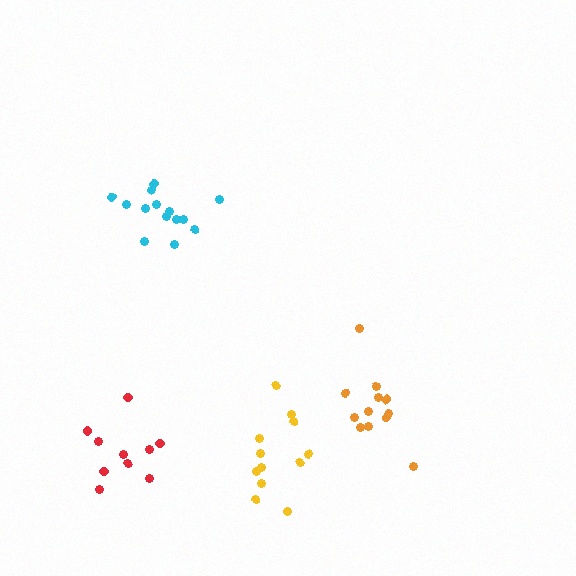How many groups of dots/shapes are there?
There are 4 groups.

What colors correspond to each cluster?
The clusters are colored: orange, yellow, red, cyan.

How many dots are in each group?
Group 1: 12 dots, Group 2: 12 dots, Group 3: 10 dots, Group 4: 14 dots (48 total).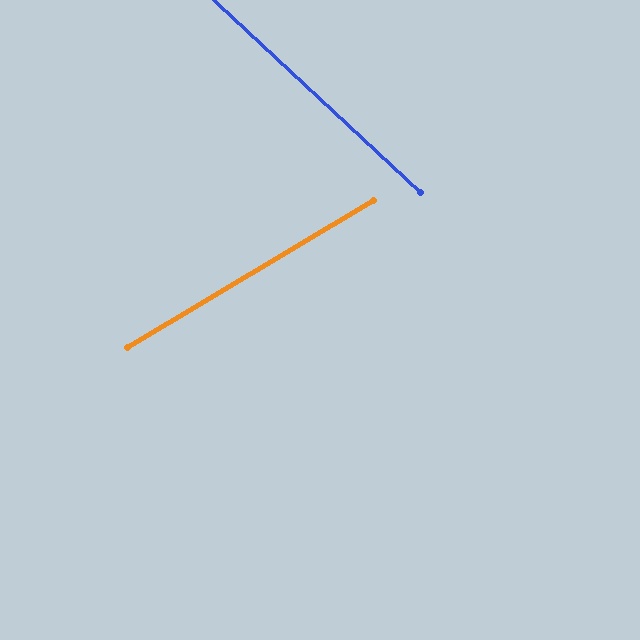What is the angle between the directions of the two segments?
Approximately 74 degrees.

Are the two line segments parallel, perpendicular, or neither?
Neither parallel nor perpendicular — they differ by about 74°.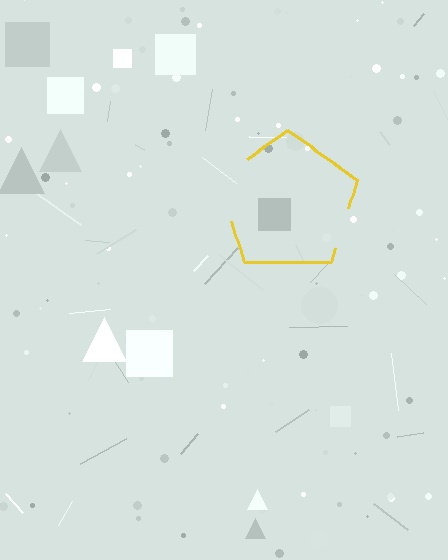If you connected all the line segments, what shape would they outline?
They would outline a pentagon.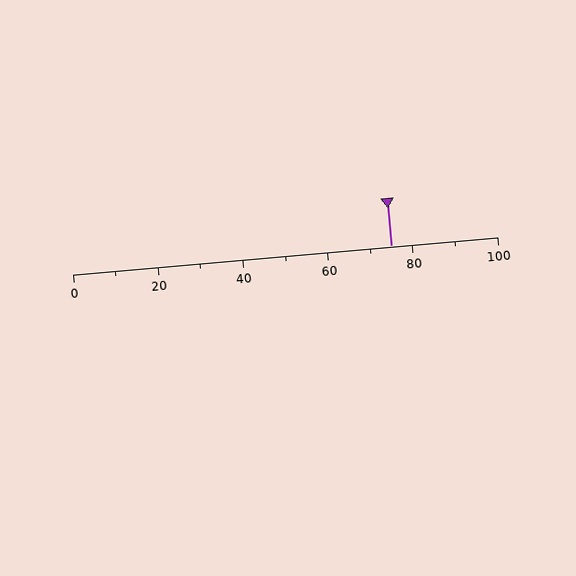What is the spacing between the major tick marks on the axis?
The major ticks are spaced 20 apart.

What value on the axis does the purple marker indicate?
The marker indicates approximately 75.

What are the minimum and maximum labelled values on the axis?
The axis runs from 0 to 100.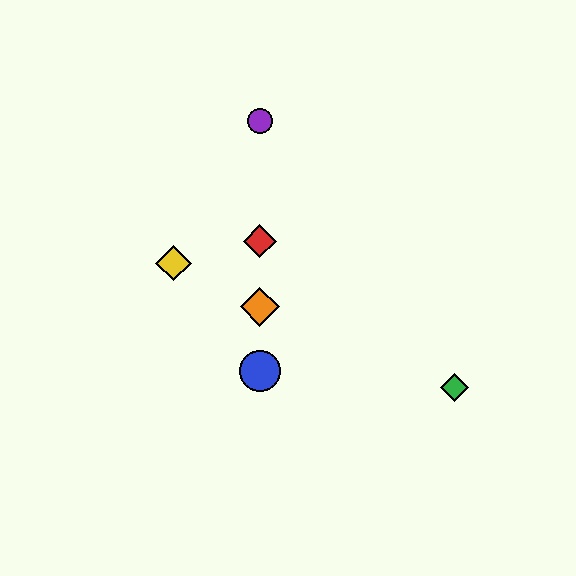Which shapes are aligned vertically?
The red diamond, the blue circle, the purple circle, the orange diamond are aligned vertically.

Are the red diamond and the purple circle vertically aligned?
Yes, both are at x≈260.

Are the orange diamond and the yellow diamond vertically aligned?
No, the orange diamond is at x≈260 and the yellow diamond is at x≈174.